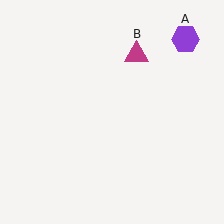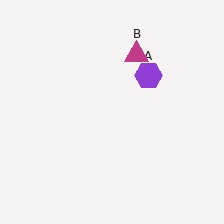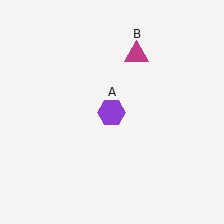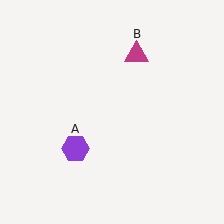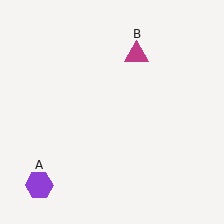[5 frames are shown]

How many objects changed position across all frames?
1 object changed position: purple hexagon (object A).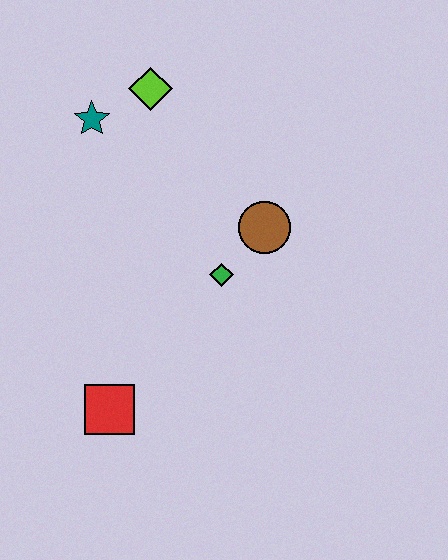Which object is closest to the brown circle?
The green diamond is closest to the brown circle.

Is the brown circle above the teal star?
No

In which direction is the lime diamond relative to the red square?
The lime diamond is above the red square.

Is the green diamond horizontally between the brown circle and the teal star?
Yes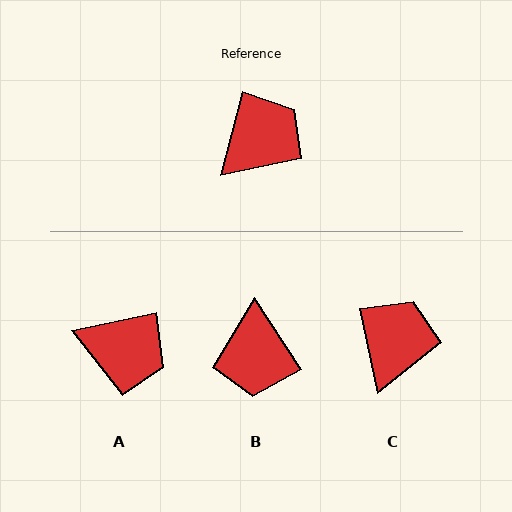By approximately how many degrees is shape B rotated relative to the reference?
Approximately 133 degrees clockwise.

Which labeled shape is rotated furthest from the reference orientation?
B, about 133 degrees away.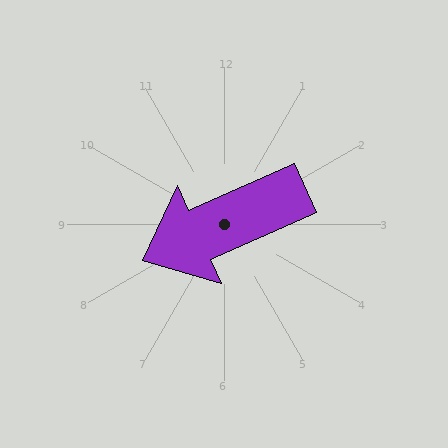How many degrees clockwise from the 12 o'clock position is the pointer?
Approximately 246 degrees.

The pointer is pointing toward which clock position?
Roughly 8 o'clock.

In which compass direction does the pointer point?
Southwest.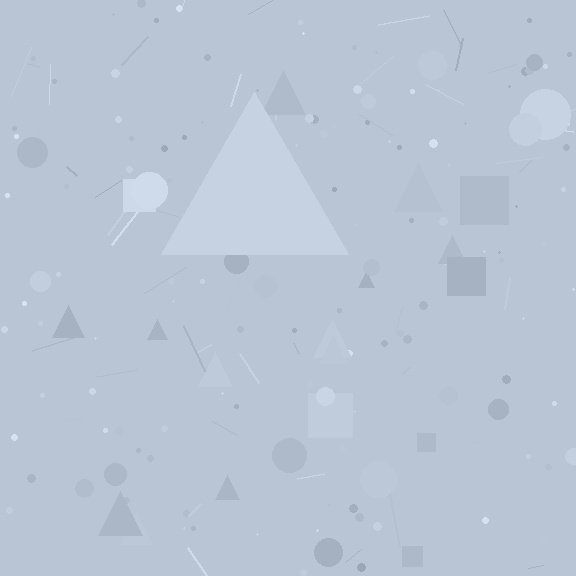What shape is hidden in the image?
A triangle is hidden in the image.